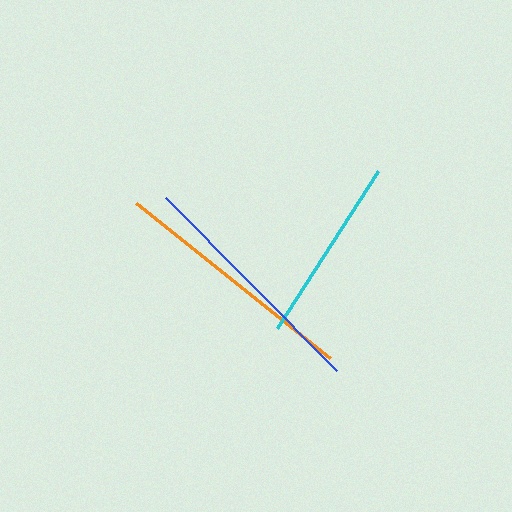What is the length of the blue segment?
The blue segment is approximately 243 pixels long.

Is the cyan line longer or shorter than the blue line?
The blue line is longer than the cyan line.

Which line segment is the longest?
The orange line is the longest at approximately 247 pixels.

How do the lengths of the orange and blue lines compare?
The orange and blue lines are approximately the same length.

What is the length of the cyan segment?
The cyan segment is approximately 186 pixels long.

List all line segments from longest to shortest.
From longest to shortest: orange, blue, cyan.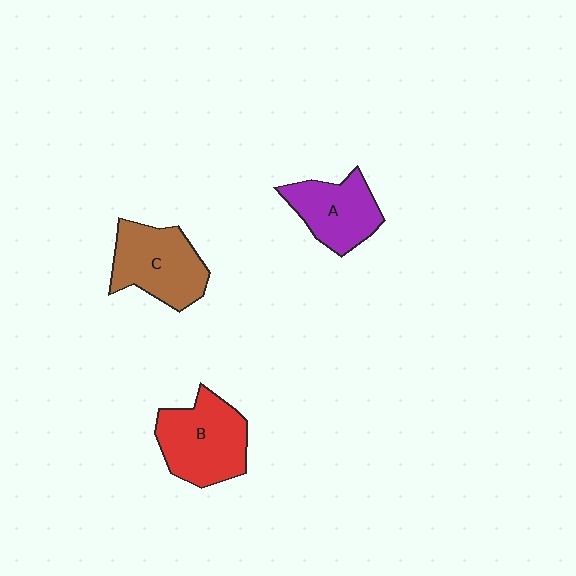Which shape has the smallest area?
Shape A (purple).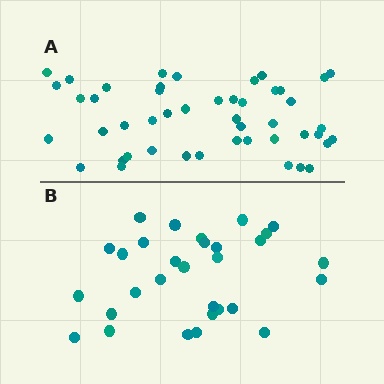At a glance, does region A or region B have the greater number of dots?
Region A (the top region) has more dots.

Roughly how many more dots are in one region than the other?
Region A has approximately 15 more dots than region B.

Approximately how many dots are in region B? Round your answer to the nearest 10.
About 30 dots.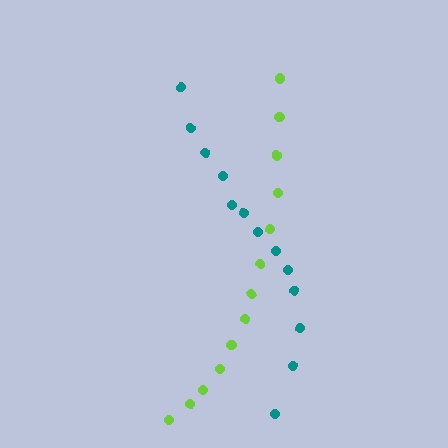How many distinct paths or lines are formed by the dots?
There are 2 distinct paths.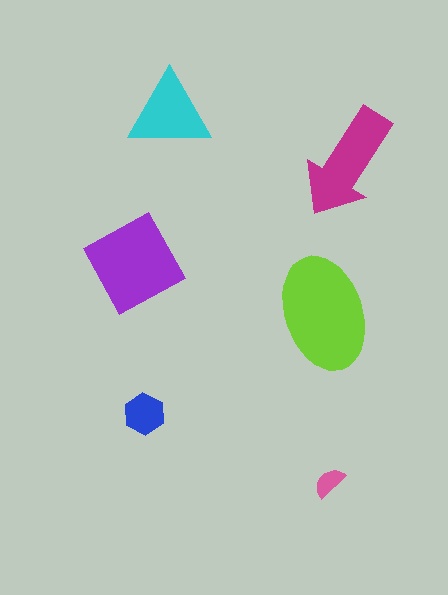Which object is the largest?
The lime ellipse.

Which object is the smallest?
The pink semicircle.